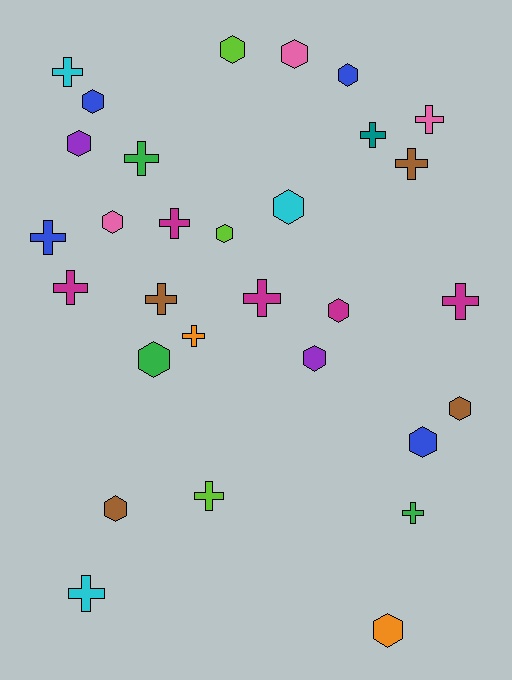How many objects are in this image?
There are 30 objects.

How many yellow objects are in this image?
There are no yellow objects.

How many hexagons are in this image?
There are 15 hexagons.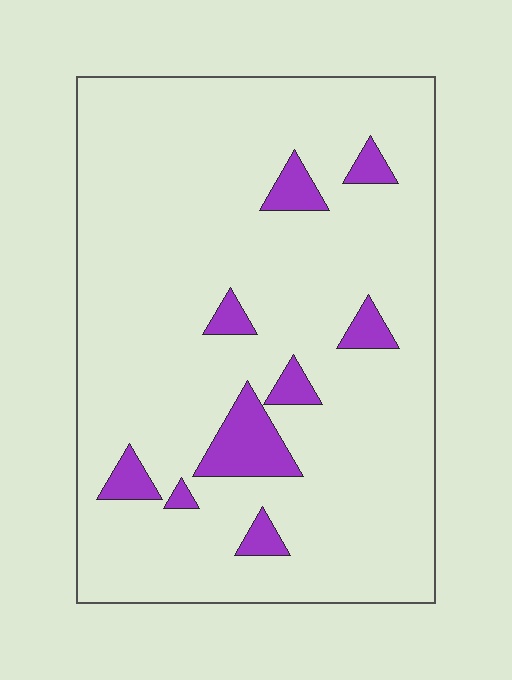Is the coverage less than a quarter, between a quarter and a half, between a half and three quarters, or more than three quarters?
Less than a quarter.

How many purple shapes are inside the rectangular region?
9.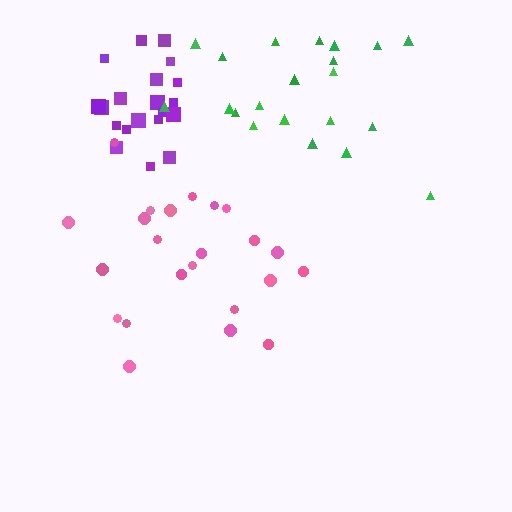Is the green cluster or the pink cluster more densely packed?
Pink.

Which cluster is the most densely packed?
Purple.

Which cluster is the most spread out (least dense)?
Green.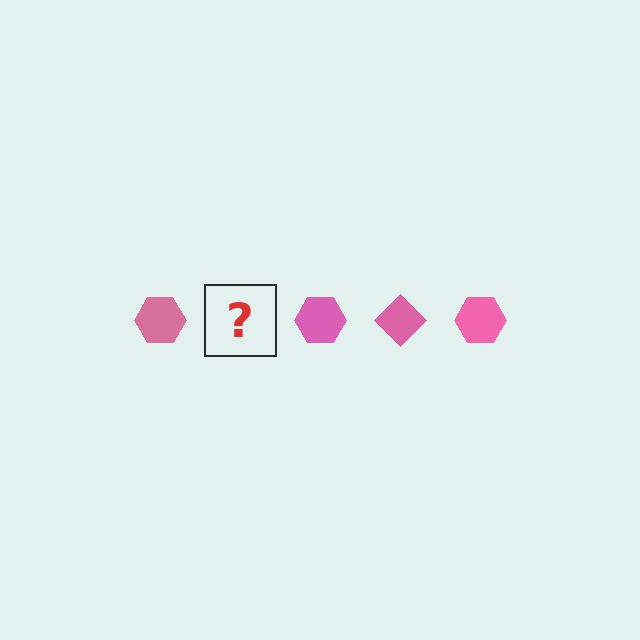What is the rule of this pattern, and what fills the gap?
The rule is that the pattern cycles through hexagon, diamond shapes in pink. The gap should be filled with a pink diamond.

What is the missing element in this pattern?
The missing element is a pink diamond.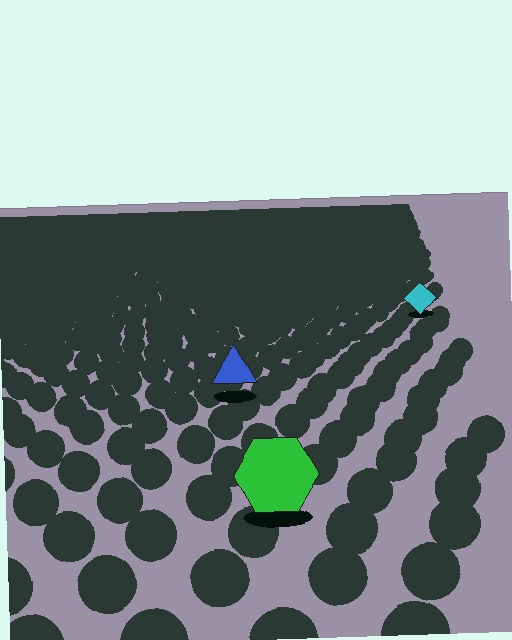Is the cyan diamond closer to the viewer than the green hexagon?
No. The green hexagon is closer — you can tell from the texture gradient: the ground texture is coarser near it.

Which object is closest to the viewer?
The green hexagon is closest. The texture marks near it are larger and more spread out.